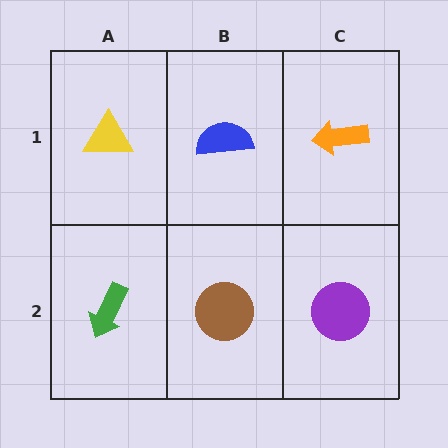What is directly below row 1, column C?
A purple circle.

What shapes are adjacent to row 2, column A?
A yellow triangle (row 1, column A), a brown circle (row 2, column B).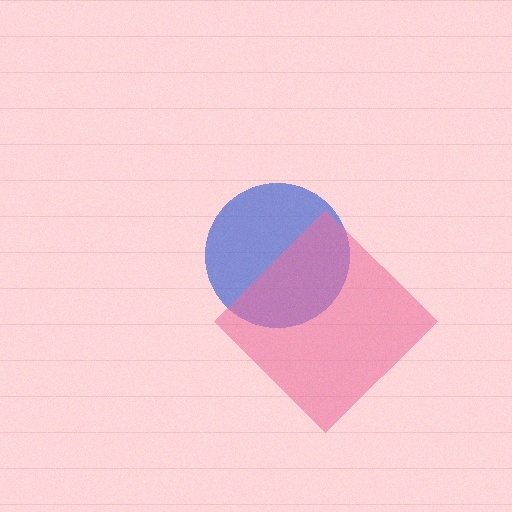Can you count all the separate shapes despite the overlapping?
Yes, there are 2 separate shapes.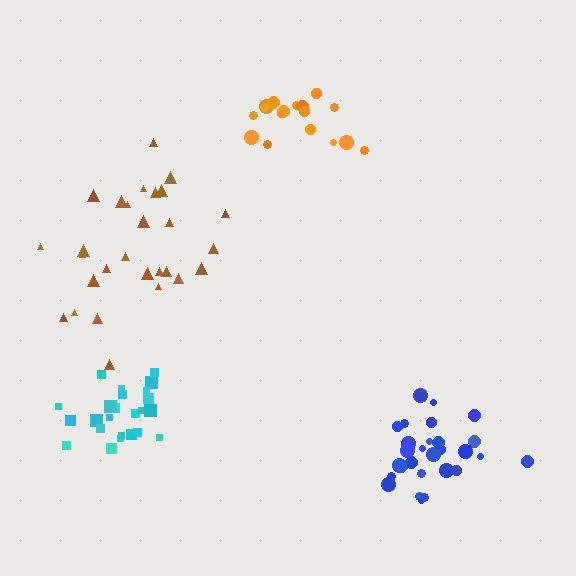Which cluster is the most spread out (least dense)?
Brown.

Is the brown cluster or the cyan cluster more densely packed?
Cyan.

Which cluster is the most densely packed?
Orange.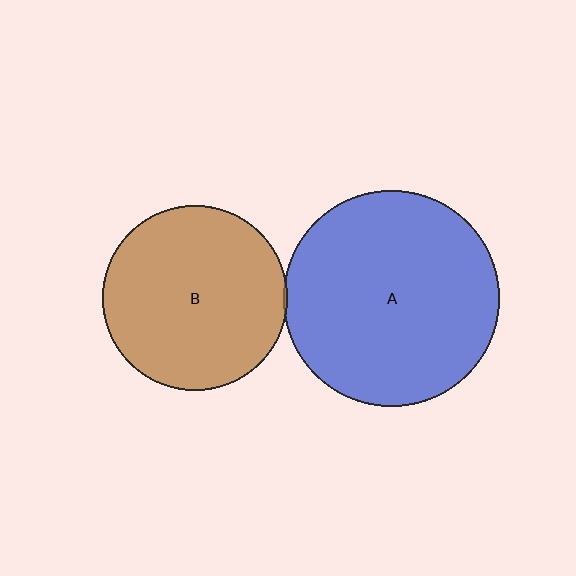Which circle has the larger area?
Circle A (blue).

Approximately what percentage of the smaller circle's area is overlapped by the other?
Approximately 5%.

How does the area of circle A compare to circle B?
Approximately 1.4 times.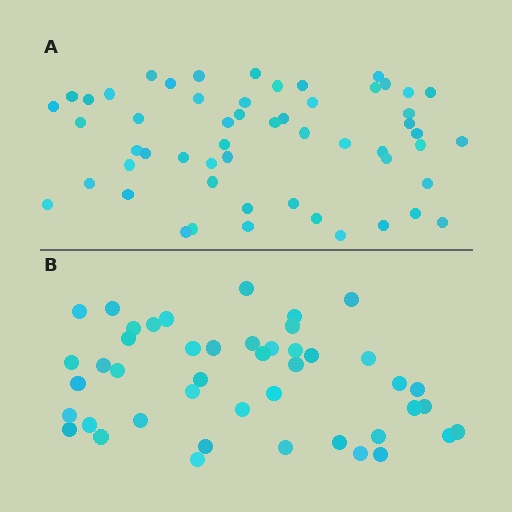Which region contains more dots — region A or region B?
Region A (the top region) has more dots.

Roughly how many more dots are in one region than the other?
Region A has roughly 10 or so more dots than region B.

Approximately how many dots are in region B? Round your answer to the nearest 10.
About 40 dots. (The exact count is 45, which rounds to 40.)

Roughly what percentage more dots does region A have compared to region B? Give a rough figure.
About 20% more.